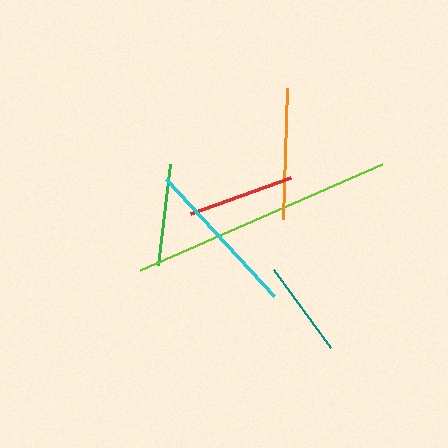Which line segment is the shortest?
The teal line is the shortest at approximately 96 pixels.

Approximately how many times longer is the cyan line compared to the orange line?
The cyan line is approximately 1.2 times the length of the orange line.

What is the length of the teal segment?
The teal segment is approximately 96 pixels long.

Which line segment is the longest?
The lime line is the longest at approximately 264 pixels.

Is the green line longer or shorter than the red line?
The red line is longer than the green line.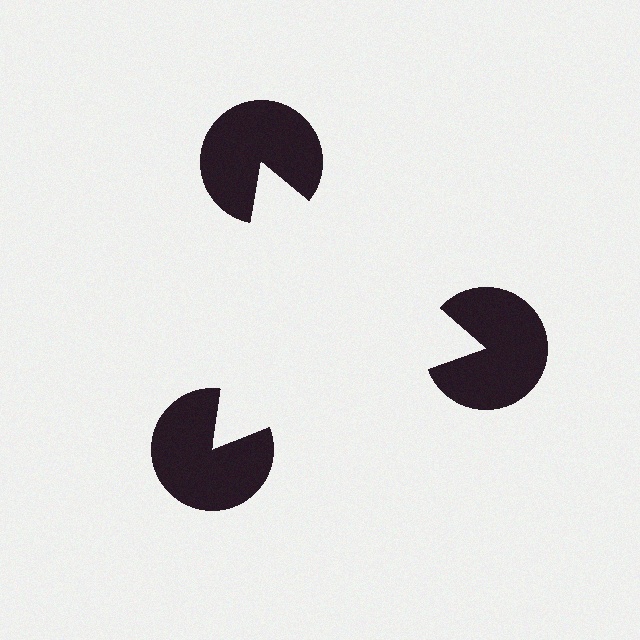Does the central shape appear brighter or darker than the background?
It typically appears slightly brighter than the background, even though no actual brightness change is drawn.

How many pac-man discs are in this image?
There are 3 — one at each vertex of the illusory triangle.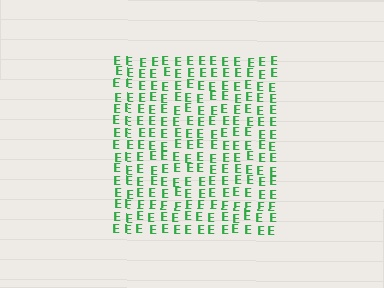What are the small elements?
The small elements are letter E's.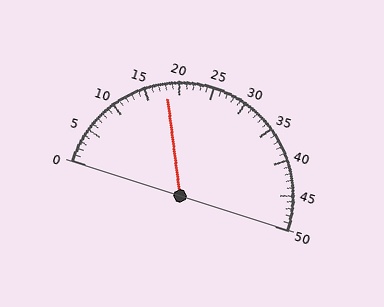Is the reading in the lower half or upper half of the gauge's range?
The reading is in the lower half of the range (0 to 50).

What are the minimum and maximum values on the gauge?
The gauge ranges from 0 to 50.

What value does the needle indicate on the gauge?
The needle indicates approximately 18.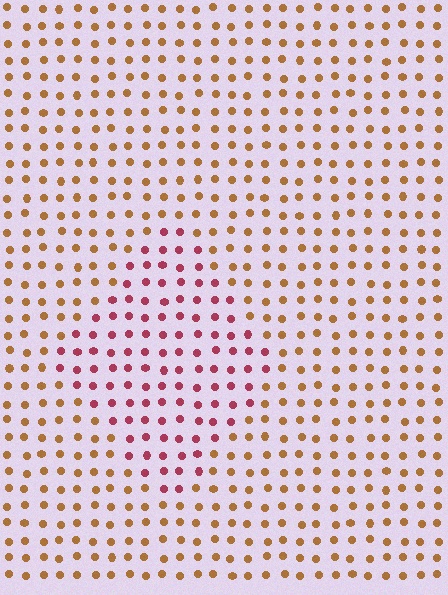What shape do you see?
I see a diamond.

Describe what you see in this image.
The image is filled with small brown elements in a uniform arrangement. A diamond-shaped region is visible where the elements are tinted to a slightly different hue, forming a subtle color boundary.